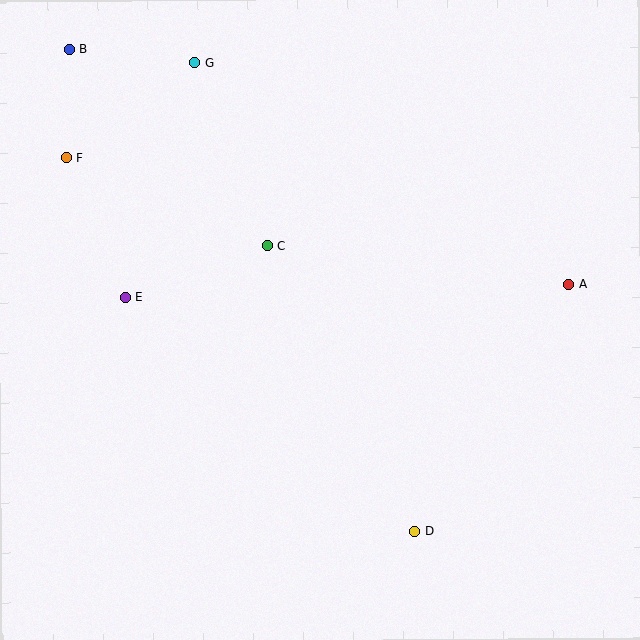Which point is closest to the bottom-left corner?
Point E is closest to the bottom-left corner.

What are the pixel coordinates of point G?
Point G is at (195, 63).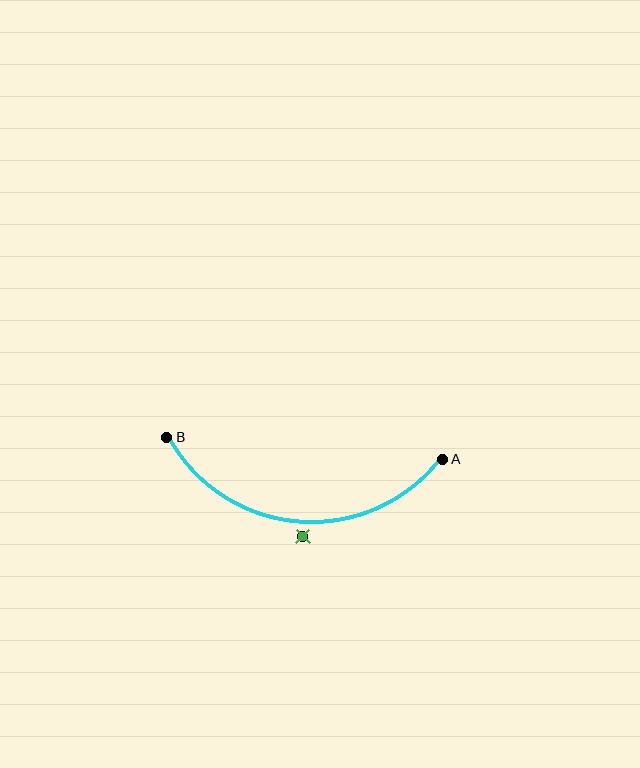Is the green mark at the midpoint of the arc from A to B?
No — the green mark does not lie on the arc at all. It sits slightly outside the curve.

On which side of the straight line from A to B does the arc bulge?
The arc bulges below the straight line connecting A and B.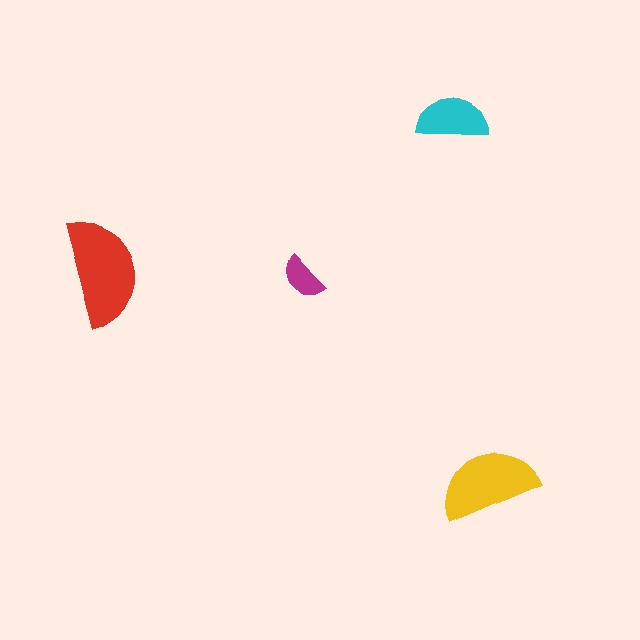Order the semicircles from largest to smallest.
the red one, the yellow one, the cyan one, the magenta one.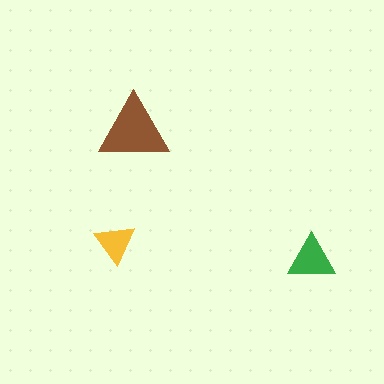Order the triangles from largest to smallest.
the brown one, the green one, the yellow one.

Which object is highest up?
The brown triangle is topmost.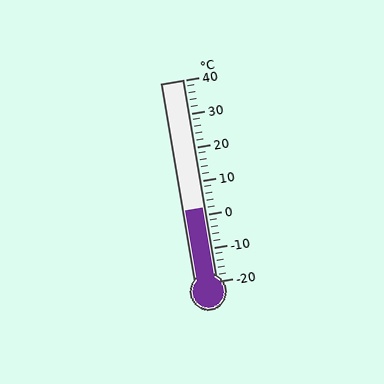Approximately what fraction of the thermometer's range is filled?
The thermometer is filled to approximately 35% of its range.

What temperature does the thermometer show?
The thermometer shows approximately 2°C.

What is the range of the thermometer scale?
The thermometer scale ranges from -20°C to 40°C.